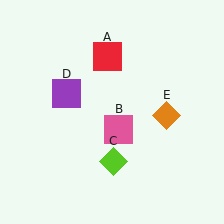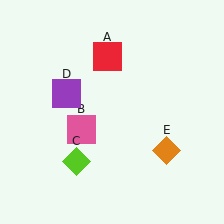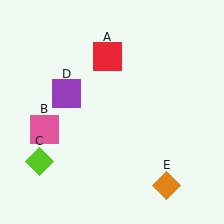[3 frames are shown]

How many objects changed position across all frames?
3 objects changed position: pink square (object B), lime diamond (object C), orange diamond (object E).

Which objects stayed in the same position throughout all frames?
Red square (object A) and purple square (object D) remained stationary.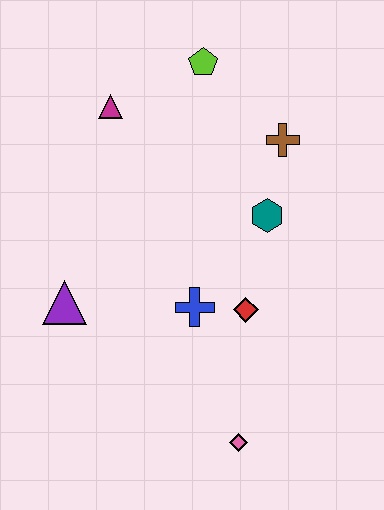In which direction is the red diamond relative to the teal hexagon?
The red diamond is below the teal hexagon.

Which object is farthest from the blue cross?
The lime pentagon is farthest from the blue cross.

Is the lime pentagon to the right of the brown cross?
No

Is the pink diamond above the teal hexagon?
No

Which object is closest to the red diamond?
The blue cross is closest to the red diamond.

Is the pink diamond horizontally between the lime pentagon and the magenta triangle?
No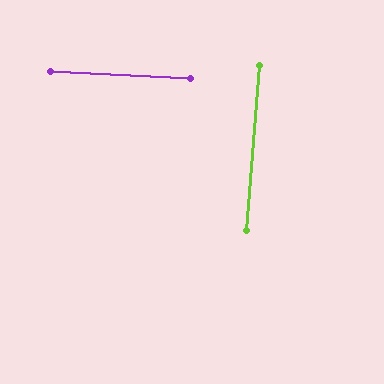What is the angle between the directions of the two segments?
Approximately 88 degrees.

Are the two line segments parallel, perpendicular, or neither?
Perpendicular — they meet at approximately 88°.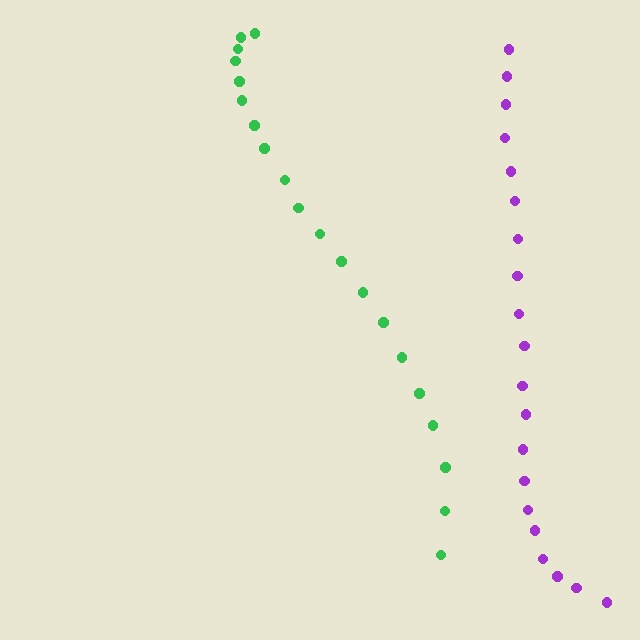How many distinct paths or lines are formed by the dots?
There are 2 distinct paths.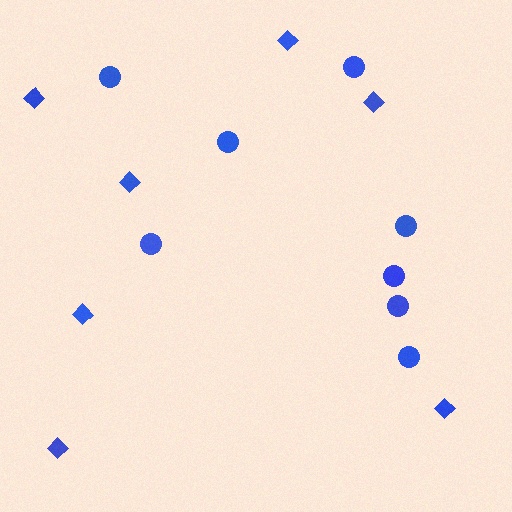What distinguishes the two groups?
There are 2 groups: one group of circles (8) and one group of diamonds (7).